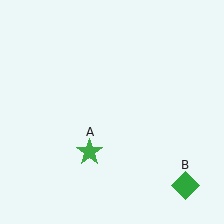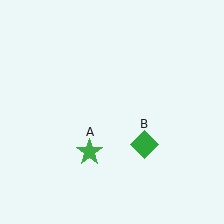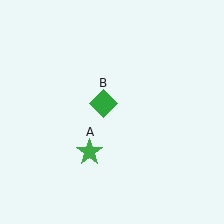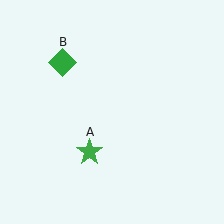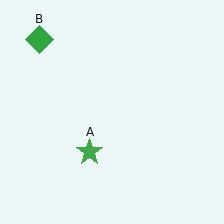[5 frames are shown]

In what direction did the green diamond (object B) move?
The green diamond (object B) moved up and to the left.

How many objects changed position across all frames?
1 object changed position: green diamond (object B).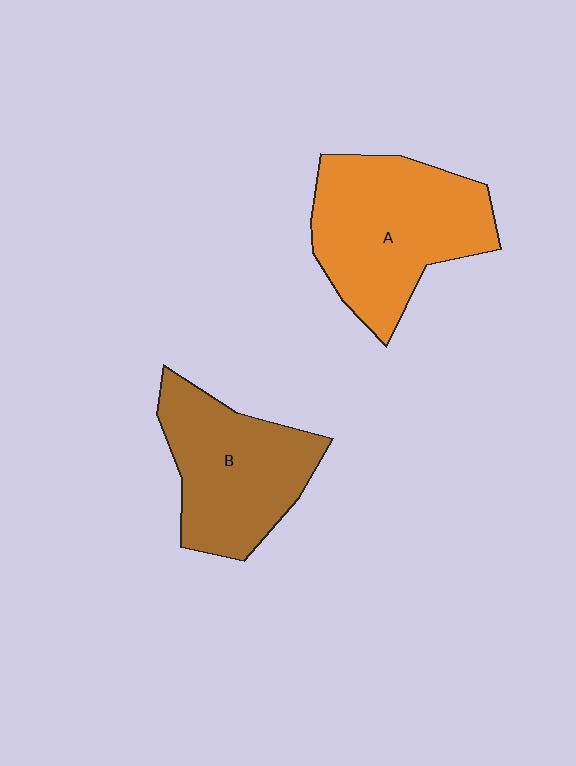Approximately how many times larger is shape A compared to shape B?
Approximately 1.2 times.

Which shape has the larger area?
Shape A (orange).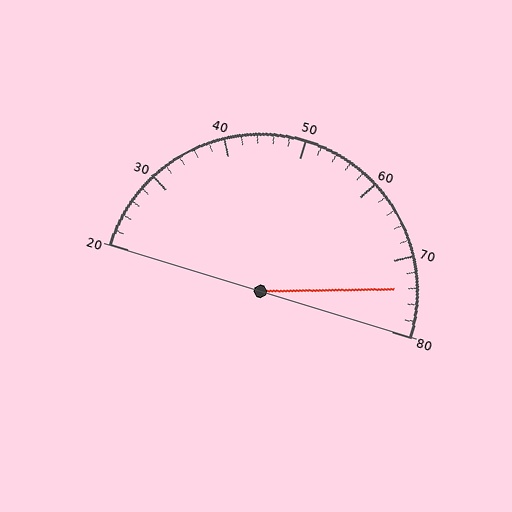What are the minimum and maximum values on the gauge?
The gauge ranges from 20 to 80.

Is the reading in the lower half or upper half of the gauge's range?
The reading is in the upper half of the range (20 to 80).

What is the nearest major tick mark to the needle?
The nearest major tick mark is 70.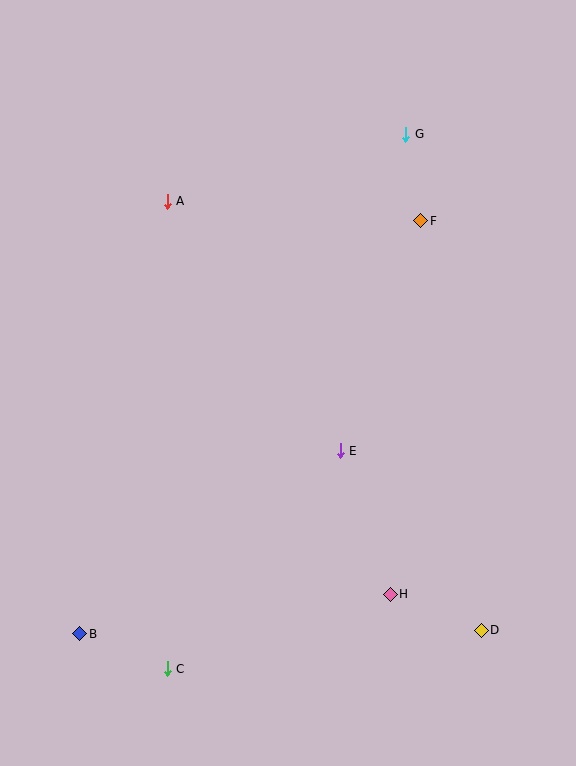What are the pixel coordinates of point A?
Point A is at (167, 201).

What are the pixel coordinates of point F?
Point F is at (421, 221).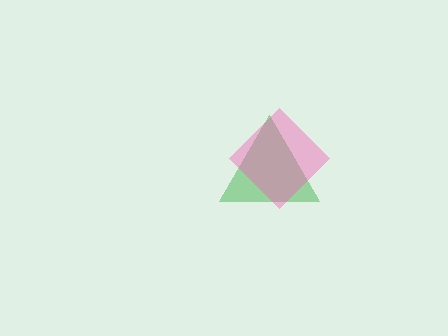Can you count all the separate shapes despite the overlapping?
Yes, there are 2 separate shapes.